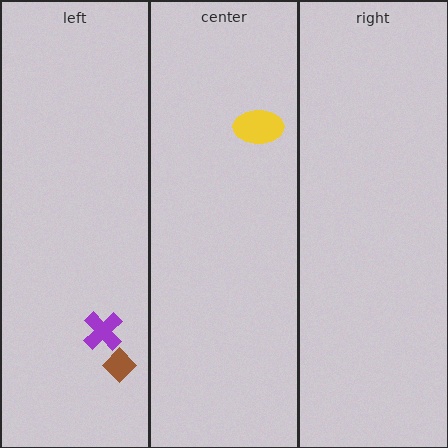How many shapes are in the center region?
1.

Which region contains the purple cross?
The left region.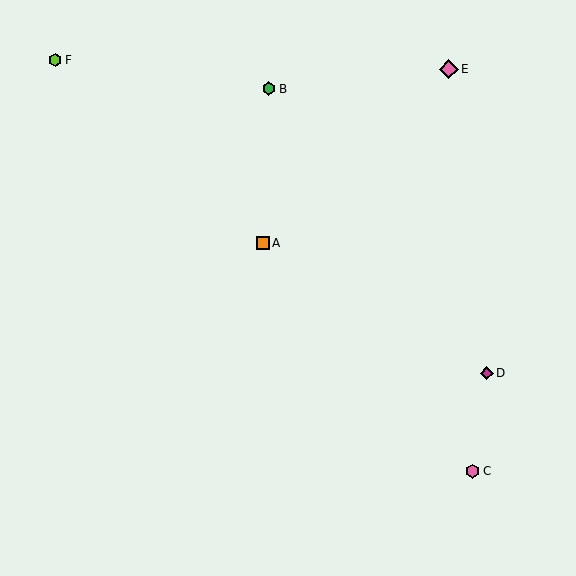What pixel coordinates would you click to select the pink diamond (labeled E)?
Click at (449, 69) to select the pink diamond E.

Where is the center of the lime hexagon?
The center of the lime hexagon is at (55, 60).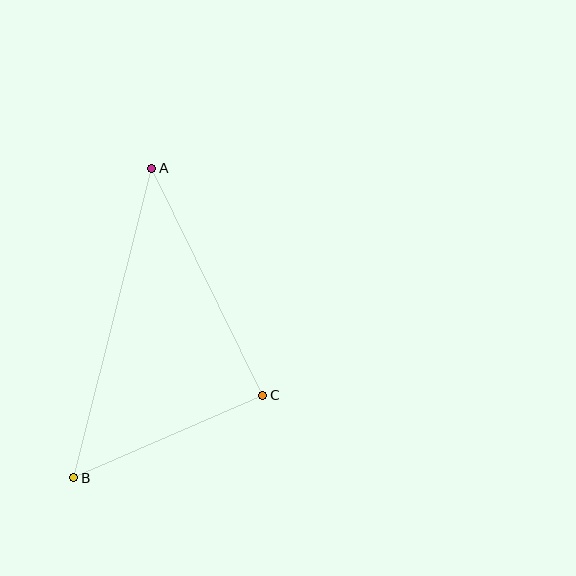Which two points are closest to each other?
Points B and C are closest to each other.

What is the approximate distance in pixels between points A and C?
The distance between A and C is approximately 253 pixels.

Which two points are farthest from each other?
Points A and B are farthest from each other.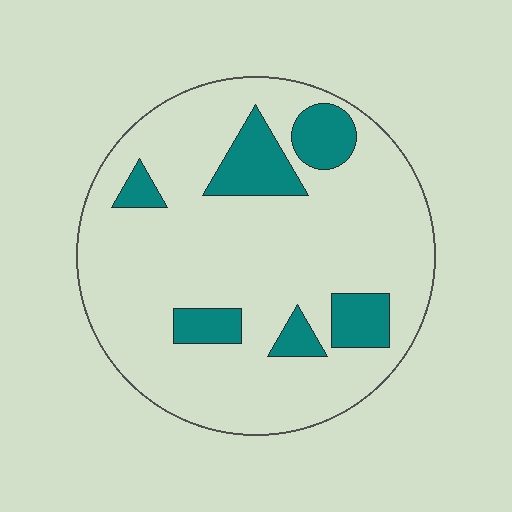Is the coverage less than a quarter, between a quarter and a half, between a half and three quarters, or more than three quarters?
Less than a quarter.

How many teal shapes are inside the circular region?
6.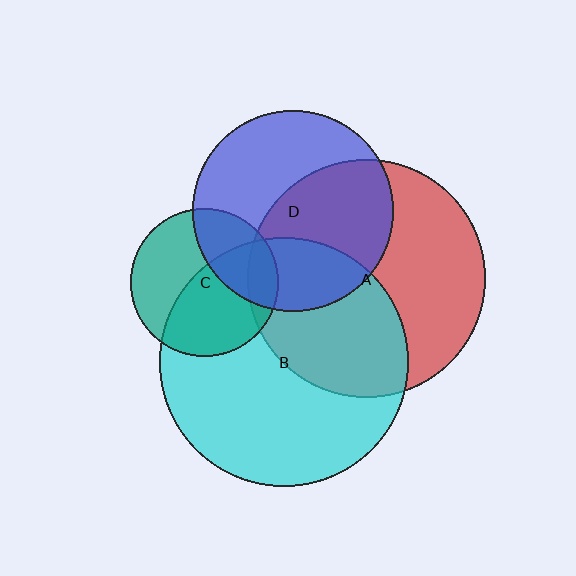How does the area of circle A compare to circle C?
Approximately 2.6 times.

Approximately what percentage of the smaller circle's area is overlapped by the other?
Approximately 10%.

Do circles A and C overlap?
Yes.